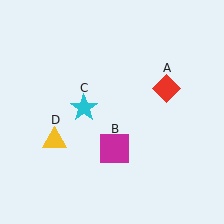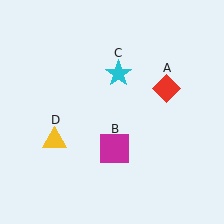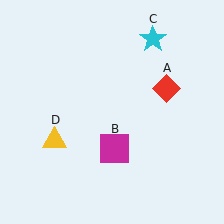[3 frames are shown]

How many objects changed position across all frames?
1 object changed position: cyan star (object C).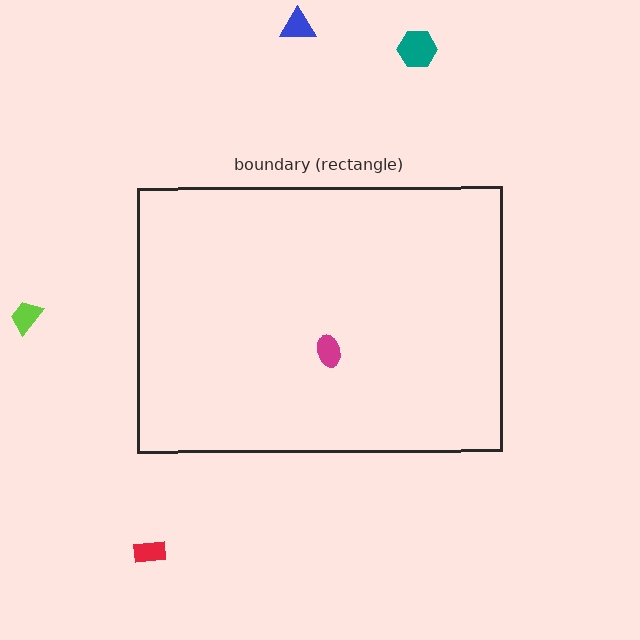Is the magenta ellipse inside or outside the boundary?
Inside.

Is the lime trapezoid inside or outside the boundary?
Outside.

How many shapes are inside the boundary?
1 inside, 4 outside.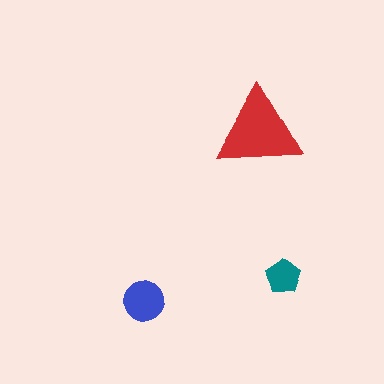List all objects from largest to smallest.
The red triangle, the blue circle, the teal pentagon.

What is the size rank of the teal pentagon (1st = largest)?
3rd.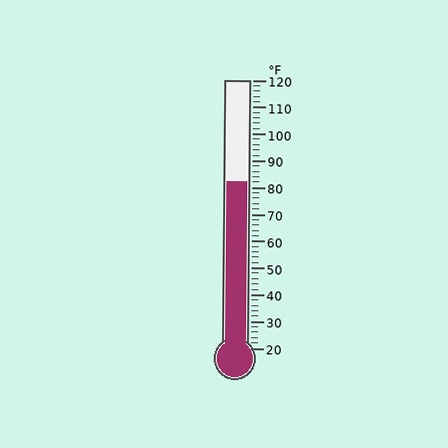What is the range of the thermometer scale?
The thermometer scale ranges from 20°F to 120°F.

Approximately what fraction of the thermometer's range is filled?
The thermometer is filled to approximately 60% of its range.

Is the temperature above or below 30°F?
The temperature is above 30°F.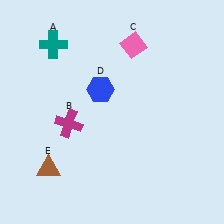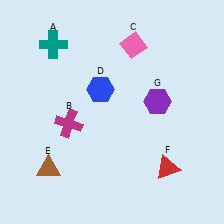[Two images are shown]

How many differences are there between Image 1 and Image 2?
There are 2 differences between the two images.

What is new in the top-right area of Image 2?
A purple hexagon (G) was added in the top-right area of Image 2.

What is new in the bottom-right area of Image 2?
A red triangle (F) was added in the bottom-right area of Image 2.